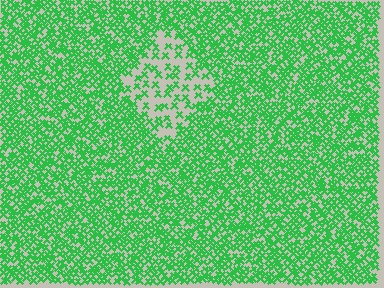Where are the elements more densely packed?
The elements are more densely packed outside the diamond boundary.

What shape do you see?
I see a diamond.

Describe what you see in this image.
The image contains small green elements arranged at two different densities. A diamond-shaped region is visible where the elements are less densely packed than the surrounding area.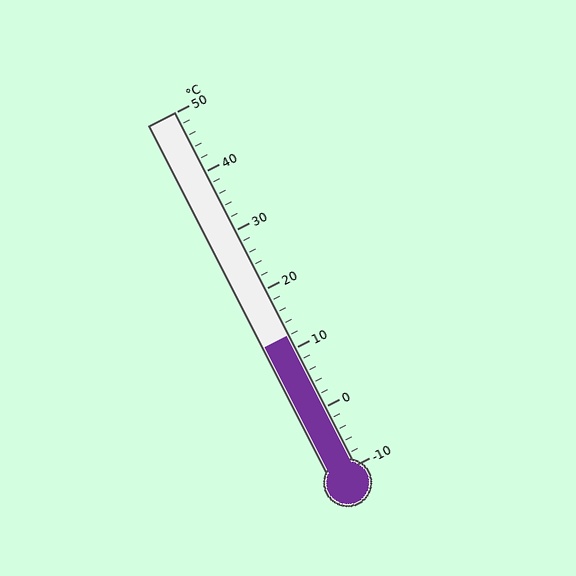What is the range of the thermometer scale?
The thermometer scale ranges from -10°C to 50°C.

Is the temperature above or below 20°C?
The temperature is below 20°C.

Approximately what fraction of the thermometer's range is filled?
The thermometer is filled to approximately 35% of its range.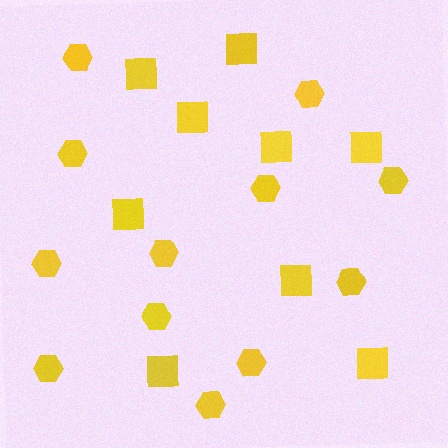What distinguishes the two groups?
There are 2 groups: one group of squares (9) and one group of hexagons (12).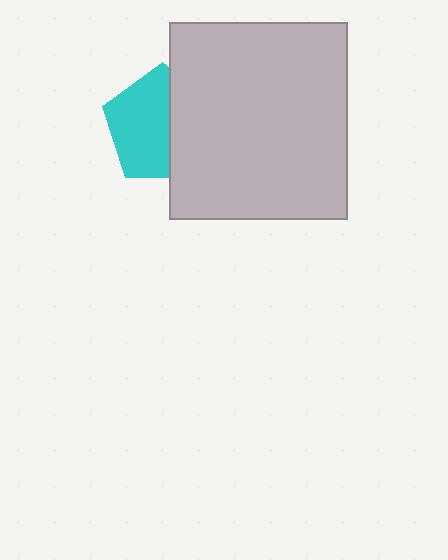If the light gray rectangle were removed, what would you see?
You would see the complete cyan pentagon.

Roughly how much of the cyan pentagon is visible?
About half of it is visible (roughly 58%).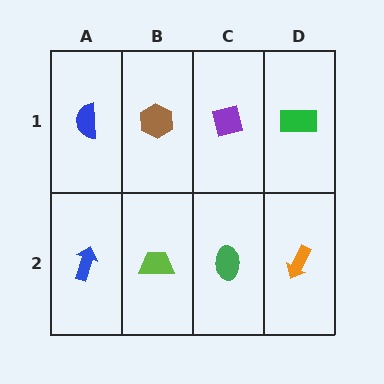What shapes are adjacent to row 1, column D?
An orange arrow (row 2, column D), a purple square (row 1, column C).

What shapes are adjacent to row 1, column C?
A green ellipse (row 2, column C), a brown hexagon (row 1, column B), a green rectangle (row 1, column D).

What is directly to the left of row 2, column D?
A green ellipse.